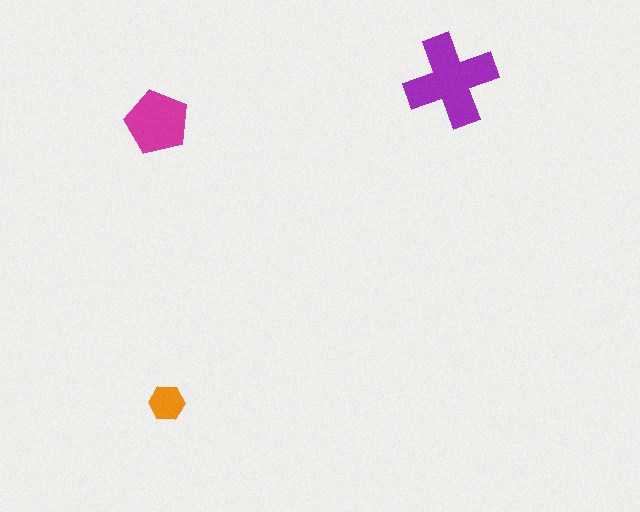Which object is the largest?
The purple cross.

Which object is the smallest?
The orange hexagon.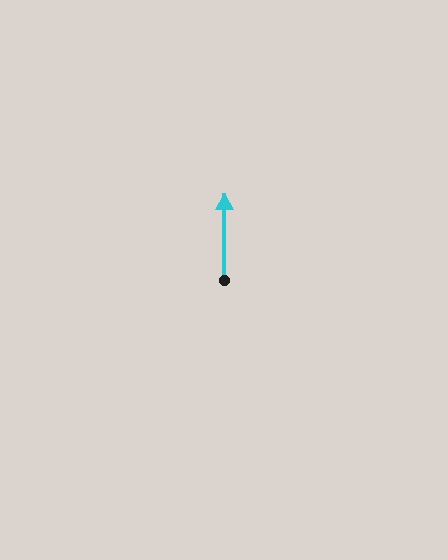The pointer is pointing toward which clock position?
Roughly 12 o'clock.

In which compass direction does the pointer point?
North.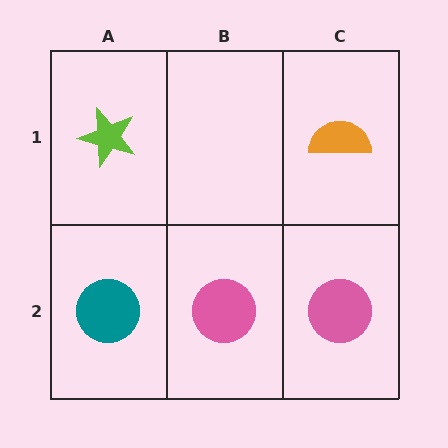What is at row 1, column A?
A lime star.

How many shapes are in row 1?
2 shapes.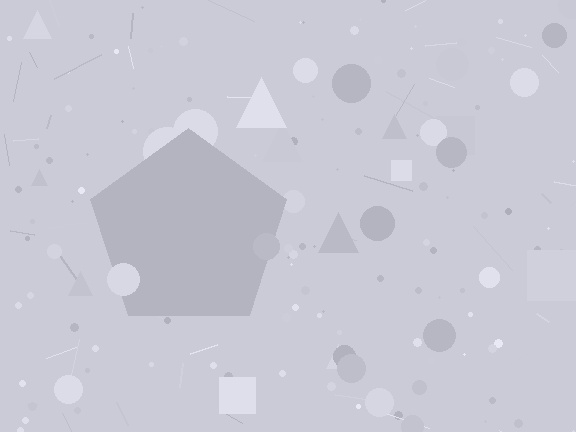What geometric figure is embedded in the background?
A pentagon is embedded in the background.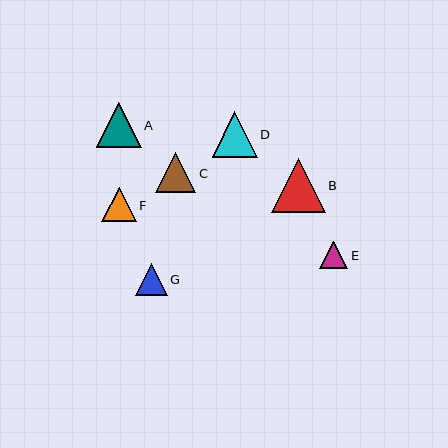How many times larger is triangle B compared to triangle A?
Triangle B is approximately 1.2 times the size of triangle A.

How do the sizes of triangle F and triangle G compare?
Triangle F and triangle G are approximately the same size.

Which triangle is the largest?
Triangle B is the largest with a size of approximately 54 pixels.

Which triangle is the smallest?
Triangle E is the smallest with a size of approximately 28 pixels.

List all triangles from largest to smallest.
From largest to smallest: B, D, A, C, F, G, E.